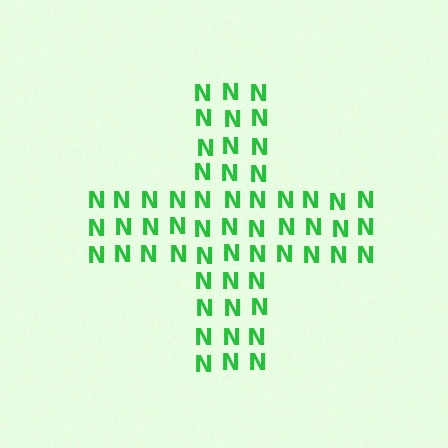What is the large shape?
The large shape is a cross.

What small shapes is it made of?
It is made of small letter N's.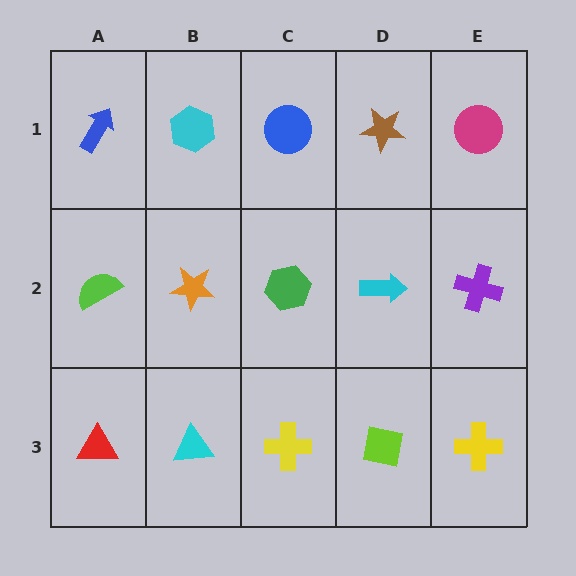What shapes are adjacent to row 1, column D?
A cyan arrow (row 2, column D), a blue circle (row 1, column C), a magenta circle (row 1, column E).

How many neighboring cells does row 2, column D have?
4.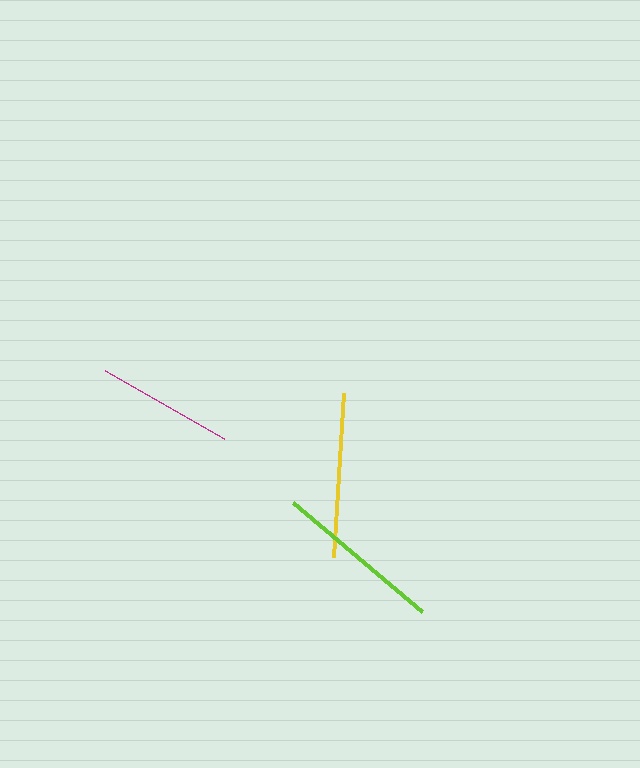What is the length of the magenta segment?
The magenta segment is approximately 137 pixels long.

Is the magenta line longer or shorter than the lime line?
The lime line is longer than the magenta line.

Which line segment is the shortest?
The magenta line is the shortest at approximately 137 pixels.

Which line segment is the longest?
The lime line is the longest at approximately 169 pixels.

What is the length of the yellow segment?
The yellow segment is approximately 164 pixels long.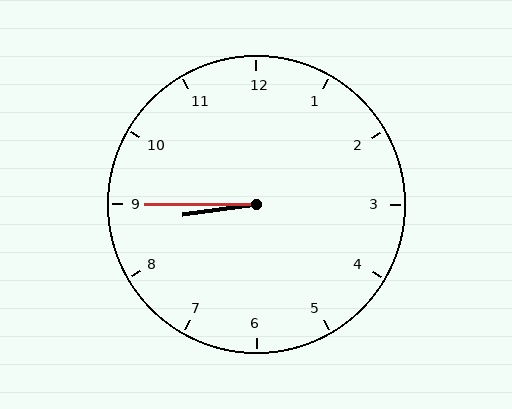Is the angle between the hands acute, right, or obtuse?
It is acute.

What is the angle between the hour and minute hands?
Approximately 8 degrees.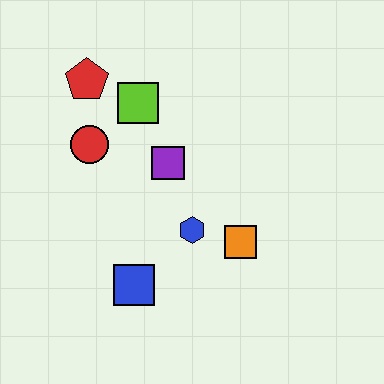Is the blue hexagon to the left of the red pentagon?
No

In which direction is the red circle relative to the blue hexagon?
The red circle is to the left of the blue hexagon.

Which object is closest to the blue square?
The blue hexagon is closest to the blue square.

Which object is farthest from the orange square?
The red pentagon is farthest from the orange square.